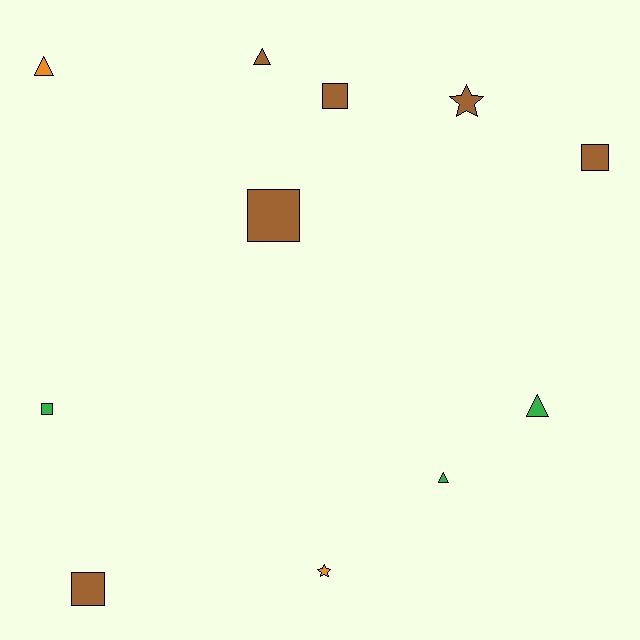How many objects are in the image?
There are 11 objects.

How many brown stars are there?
There is 1 brown star.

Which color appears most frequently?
Brown, with 6 objects.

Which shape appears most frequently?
Square, with 5 objects.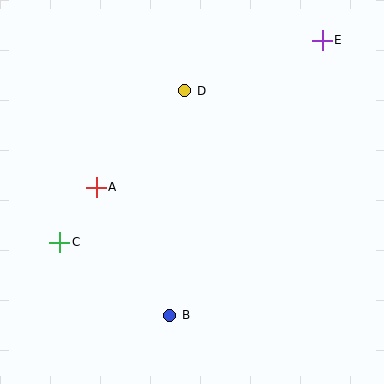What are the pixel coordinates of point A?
Point A is at (96, 187).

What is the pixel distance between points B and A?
The distance between B and A is 147 pixels.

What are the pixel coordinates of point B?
Point B is at (170, 315).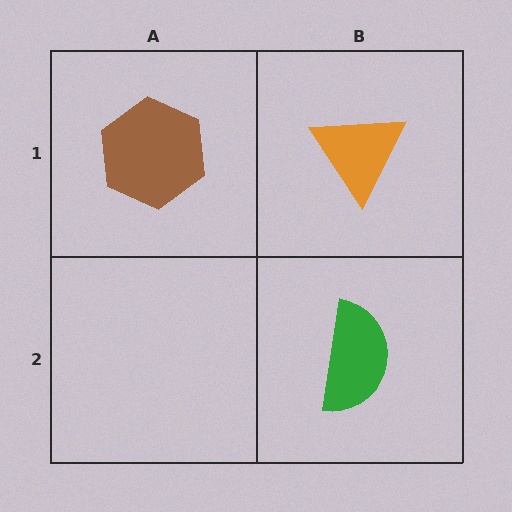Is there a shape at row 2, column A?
No, that cell is empty.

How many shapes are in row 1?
2 shapes.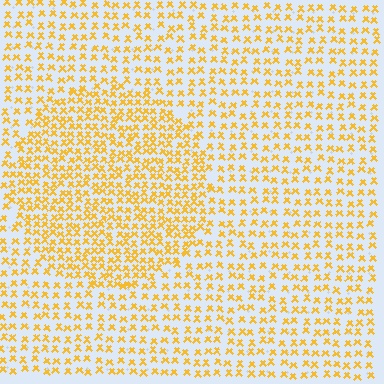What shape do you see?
I see a circle.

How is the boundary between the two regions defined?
The boundary is defined by a change in element density (approximately 1.7x ratio). All elements are the same color, size, and shape.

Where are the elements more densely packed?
The elements are more densely packed inside the circle boundary.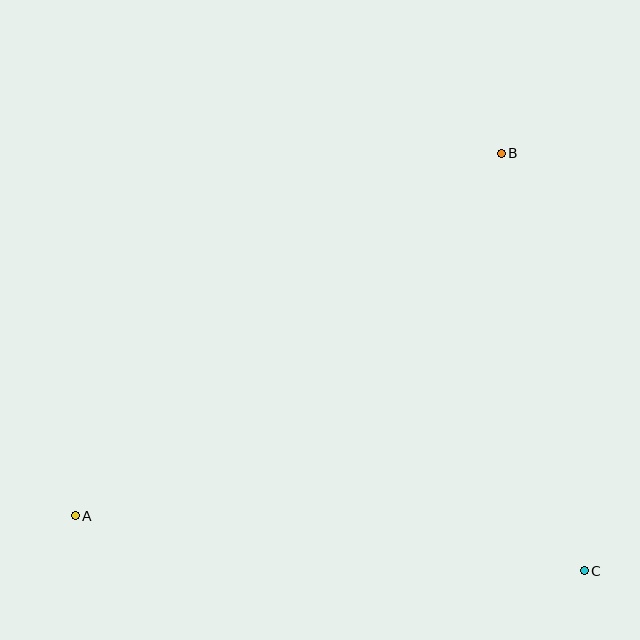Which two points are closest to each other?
Points B and C are closest to each other.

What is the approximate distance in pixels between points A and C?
The distance between A and C is approximately 512 pixels.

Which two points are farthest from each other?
Points A and B are farthest from each other.